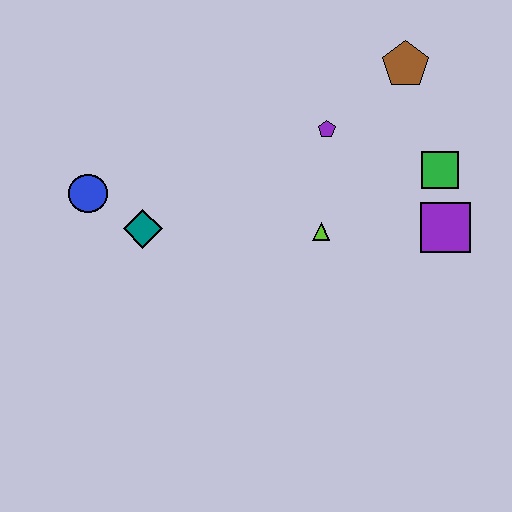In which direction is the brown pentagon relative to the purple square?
The brown pentagon is above the purple square.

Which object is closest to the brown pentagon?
The purple pentagon is closest to the brown pentagon.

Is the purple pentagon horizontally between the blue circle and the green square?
Yes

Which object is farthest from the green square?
The blue circle is farthest from the green square.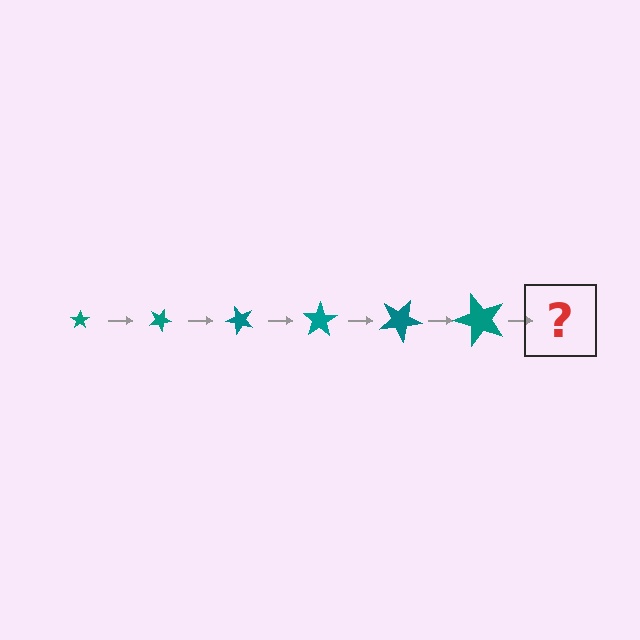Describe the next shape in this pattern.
It should be a star, larger than the previous one and rotated 150 degrees from the start.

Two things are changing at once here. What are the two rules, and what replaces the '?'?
The two rules are that the star grows larger each step and it rotates 25 degrees each step. The '?' should be a star, larger than the previous one and rotated 150 degrees from the start.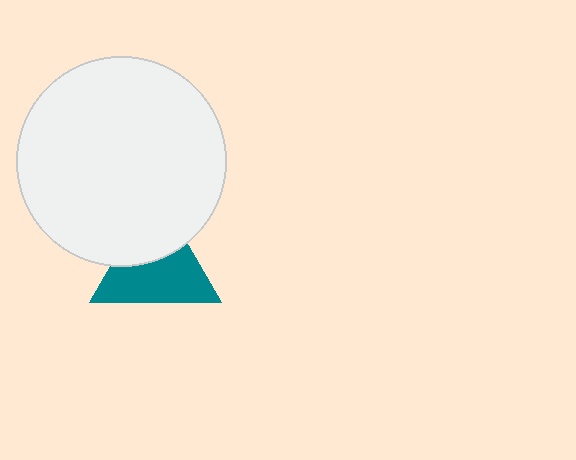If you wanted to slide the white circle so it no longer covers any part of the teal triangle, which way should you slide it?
Slide it up — that is the most direct way to separate the two shapes.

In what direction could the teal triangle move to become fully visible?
The teal triangle could move down. That would shift it out from behind the white circle entirely.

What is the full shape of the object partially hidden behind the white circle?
The partially hidden object is a teal triangle.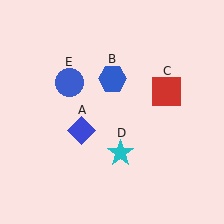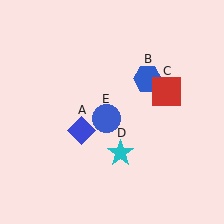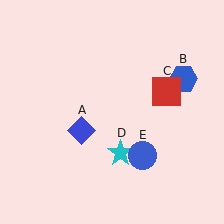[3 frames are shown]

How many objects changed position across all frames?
2 objects changed position: blue hexagon (object B), blue circle (object E).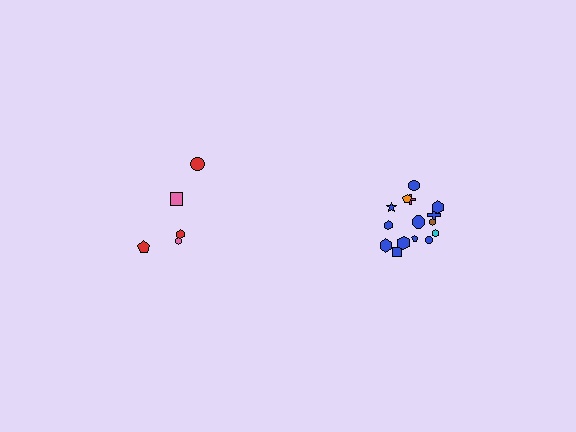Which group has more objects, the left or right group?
The right group.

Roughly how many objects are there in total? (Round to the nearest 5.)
Roughly 20 objects in total.